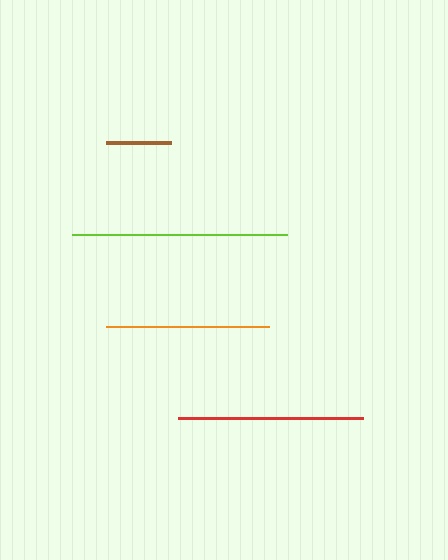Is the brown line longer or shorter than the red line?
The red line is longer than the brown line.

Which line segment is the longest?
The lime line is the longest at approximately 215 pixels.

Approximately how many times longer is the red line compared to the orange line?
The red line is approximately 1.1 times the length of the orange line.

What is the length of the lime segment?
The lime segment is approximately 215 pixels long.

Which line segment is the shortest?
The brown line is the shortest at approximately 65 pixels.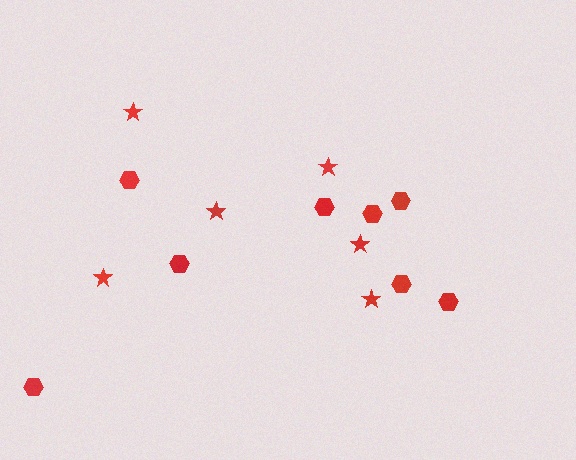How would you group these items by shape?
There are 2 groups: one group of stars (6) and one group of hexagons (8).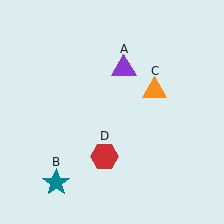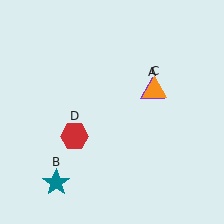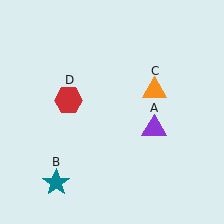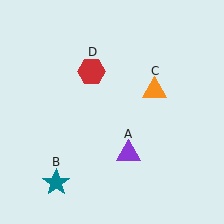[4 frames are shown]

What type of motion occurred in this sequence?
The purple triangle (object A), red hexagon (object D) rotated clockwise around the center of the scene.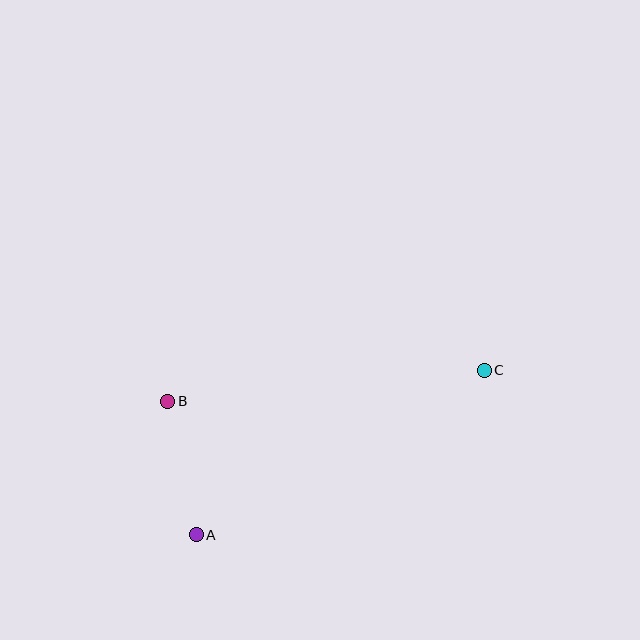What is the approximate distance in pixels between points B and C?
The distance between B and C is approximately 318 pixels.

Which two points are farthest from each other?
Points A and C are farthest from each other.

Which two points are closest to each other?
Points A and B are closest to each other.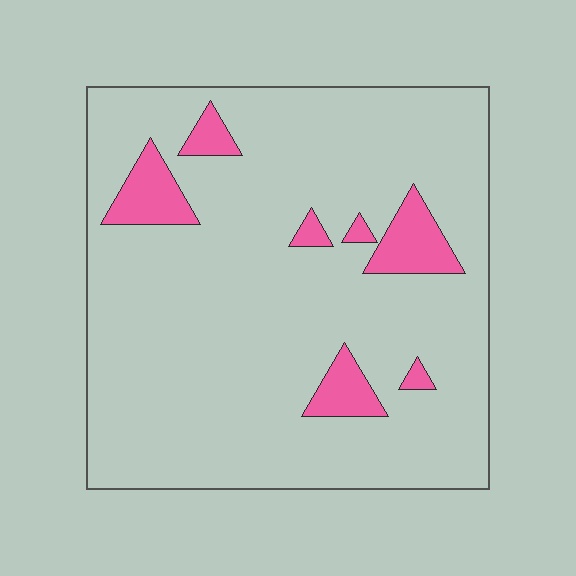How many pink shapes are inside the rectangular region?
7.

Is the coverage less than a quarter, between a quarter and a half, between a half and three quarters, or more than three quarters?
Less than a quarter.